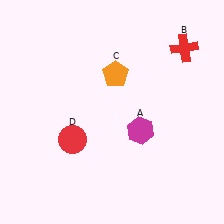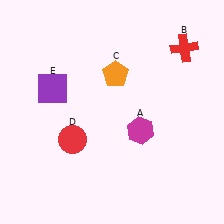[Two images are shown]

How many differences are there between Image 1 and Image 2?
There is 1 difference between the two images.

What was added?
A purple square (E) was added in Image 2.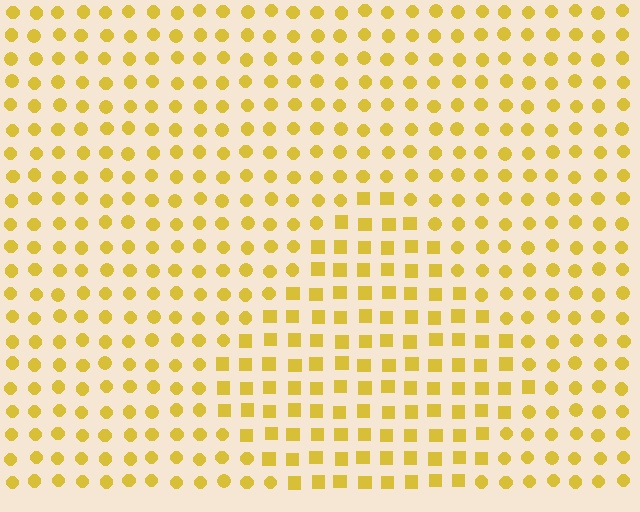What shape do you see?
I see a diamond.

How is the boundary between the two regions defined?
The boundary is defined by a change in element shape: squares inside vs. circles outside. All elements share the same color and spacing.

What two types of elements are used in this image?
The image uses squares inside the diamond region and circles outside it.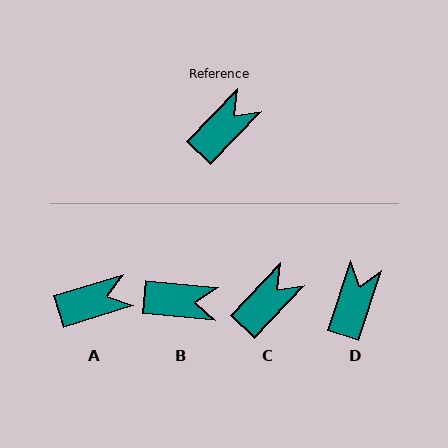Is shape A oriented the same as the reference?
No, it is off by about 29 degrees.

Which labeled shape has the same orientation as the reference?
C.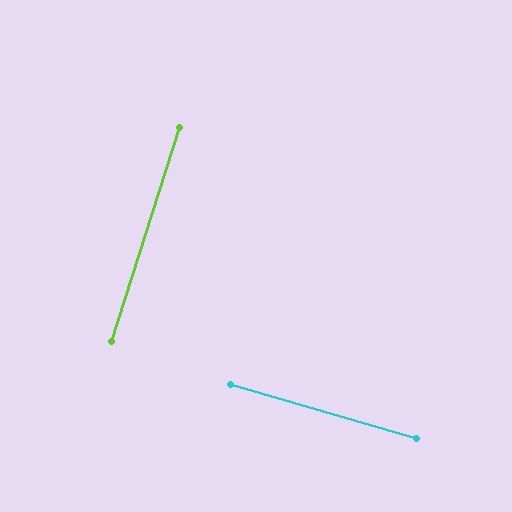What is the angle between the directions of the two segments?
Approximately 89 degrees.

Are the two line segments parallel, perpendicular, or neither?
Perpendicular — they meet at approximately 89°.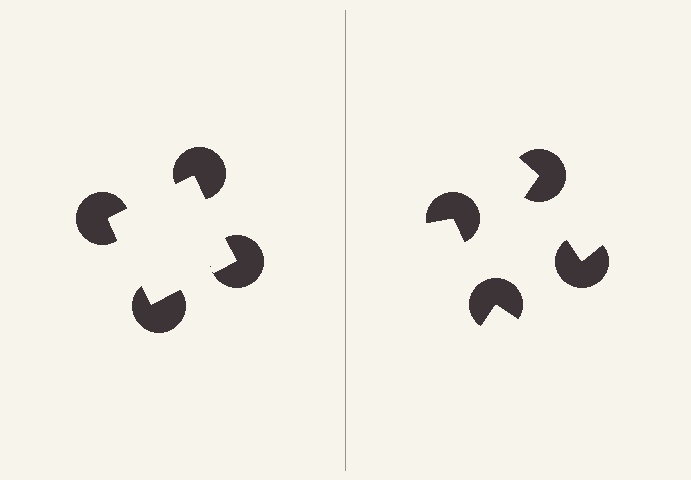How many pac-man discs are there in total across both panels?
8 — 4 on each side.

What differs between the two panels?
The pac-man discs are positioned identically on both sides; only the wedge orientations differ. On the left they align to a square; on the right they are misaligned.